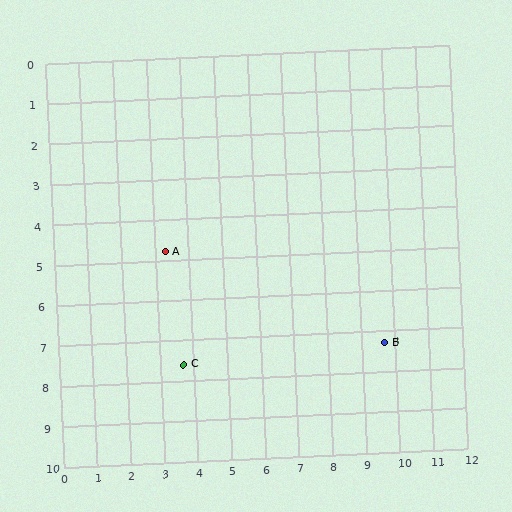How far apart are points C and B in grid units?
Points C and B are about 6.0 grid units apart.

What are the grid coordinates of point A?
Point A is at approximately (3.3, 4.8).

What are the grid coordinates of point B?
Point B is at approximately (9.7, 7.3).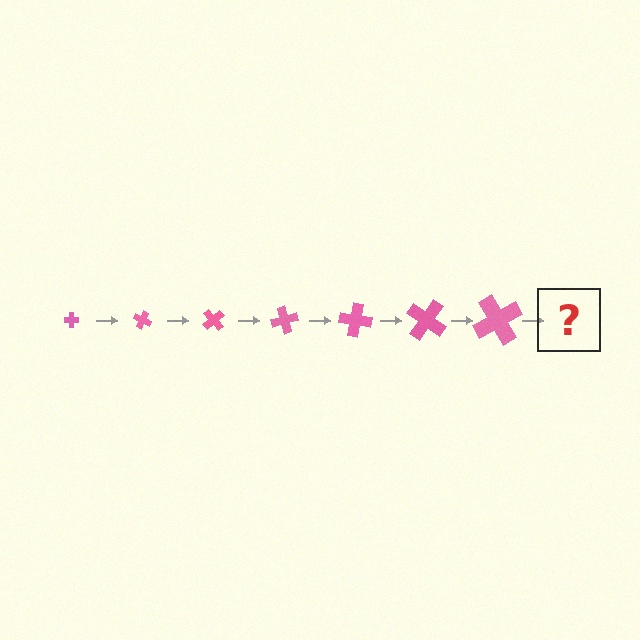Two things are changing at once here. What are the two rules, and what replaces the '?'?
The two rules are that the cross grows larger each step and it rotates 25 degrees each step. The '?' should be a cross, larger than the previous one and rotated 175 degrees from the start.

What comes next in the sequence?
The next element should be a cross, larger than the previous one and rotated 175 degrees from the start.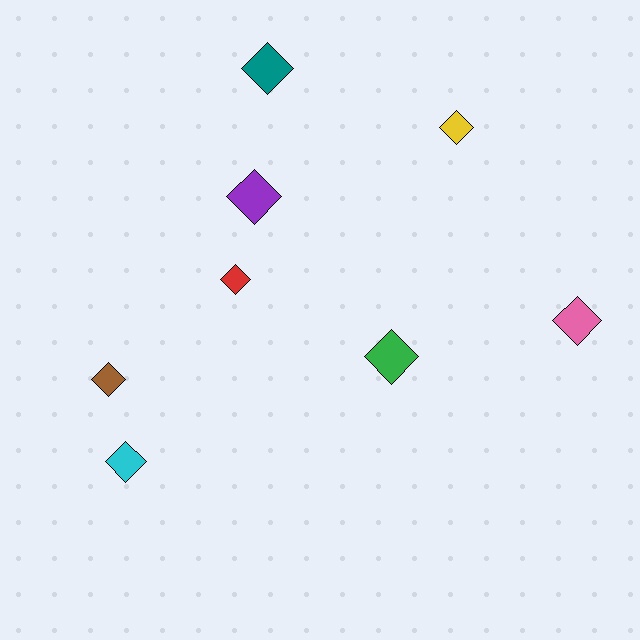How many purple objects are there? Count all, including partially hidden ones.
There is 1 purple object.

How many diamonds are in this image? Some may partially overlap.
There are 8 diamonds.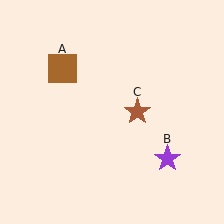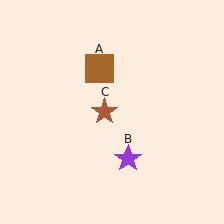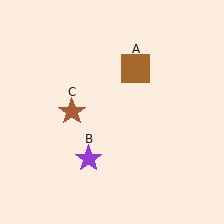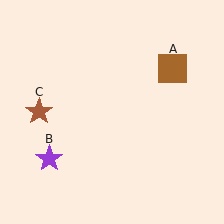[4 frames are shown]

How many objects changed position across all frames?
3 objects changed position: brown square (object A), purple star (object B), brown star (object C).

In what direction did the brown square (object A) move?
The brown square (object A) moved right.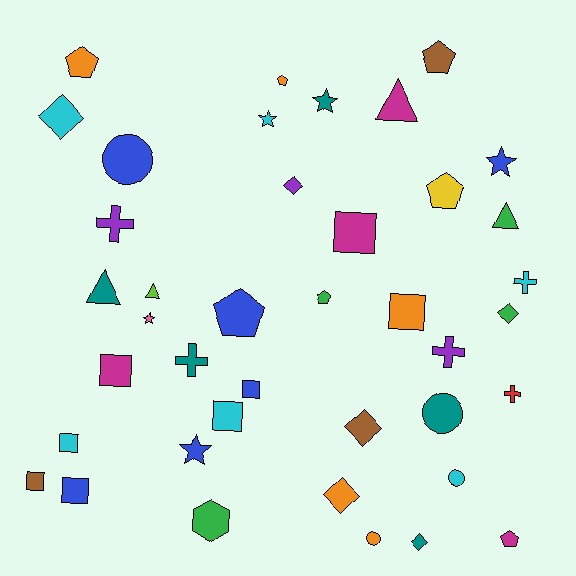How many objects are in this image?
There are 40 objects.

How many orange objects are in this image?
There are 5 orange objects.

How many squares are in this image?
There are 8 squares.